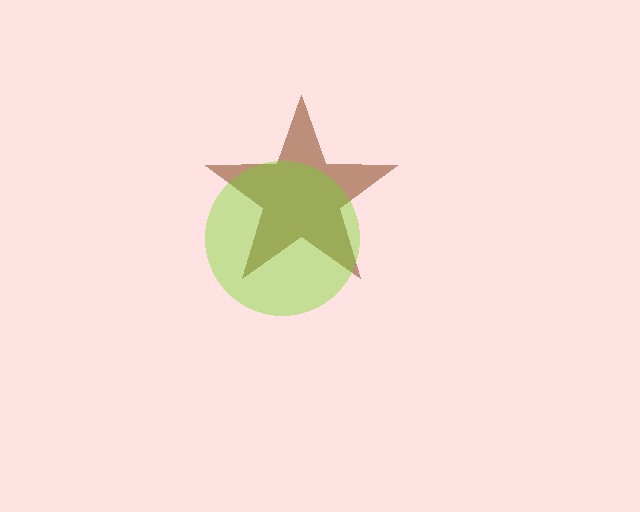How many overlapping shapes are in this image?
There are 2 overlapping shapes in the image.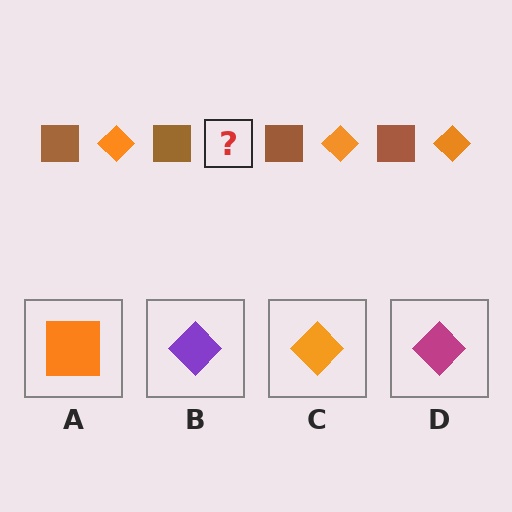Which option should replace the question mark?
Option C.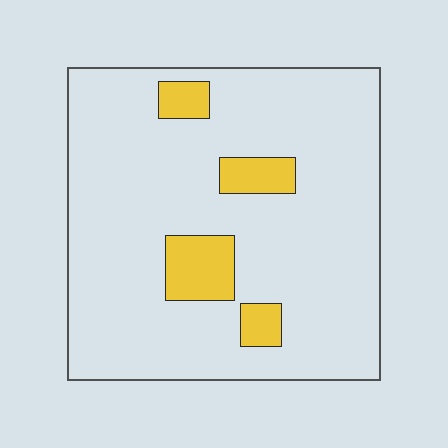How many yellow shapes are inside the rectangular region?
4.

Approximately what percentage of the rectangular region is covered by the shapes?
Approximately 10%.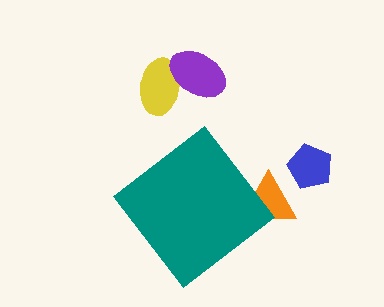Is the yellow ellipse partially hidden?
No, the yellow ellipse is fully visible.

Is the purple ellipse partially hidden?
No, the purple ellipse is fully visible.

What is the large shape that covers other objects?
A teal diamond.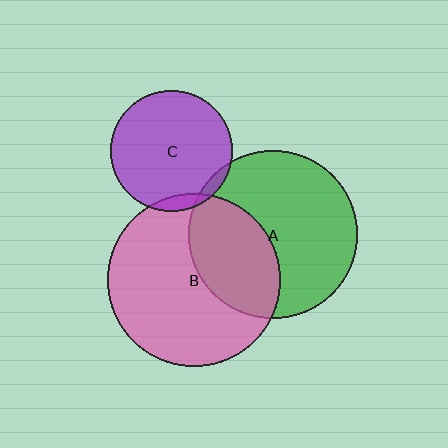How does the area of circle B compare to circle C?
Approximately 2.0 times.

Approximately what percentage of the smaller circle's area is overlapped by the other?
Approximately 35%.